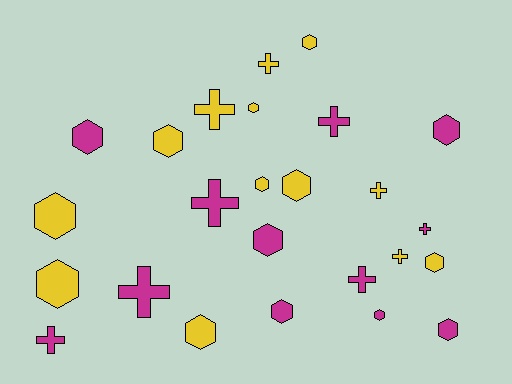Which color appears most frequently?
Yellow, with 13 objects.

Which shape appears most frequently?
Hexagon, with 15 objects.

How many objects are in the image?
There are 25 objects.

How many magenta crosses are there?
There are 6 magenta crosses.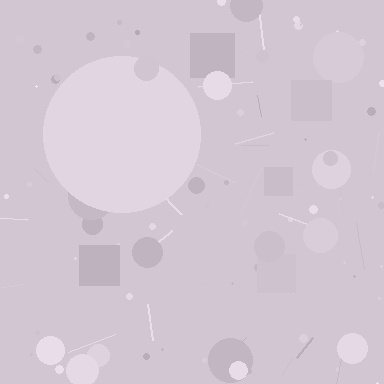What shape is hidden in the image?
A circle is hidden in the image.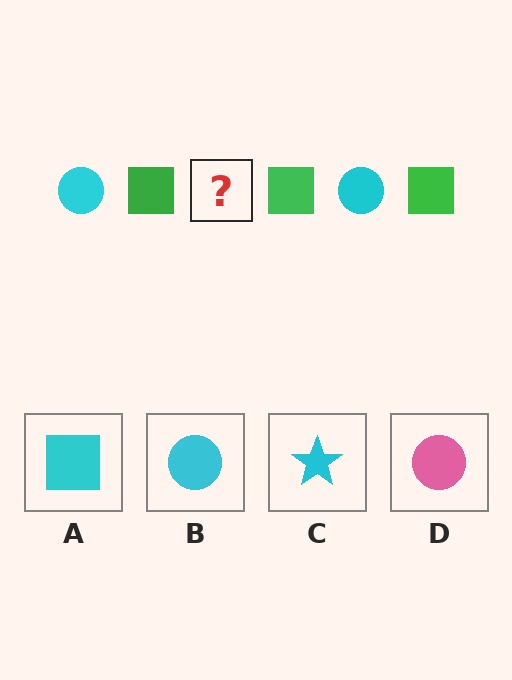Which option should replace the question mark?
Option B.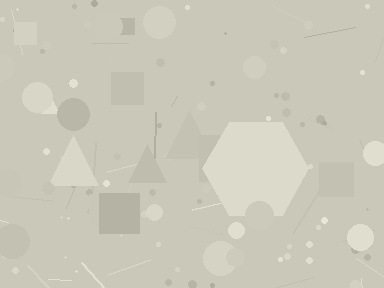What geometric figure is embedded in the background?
A hexagon is embedded in the background.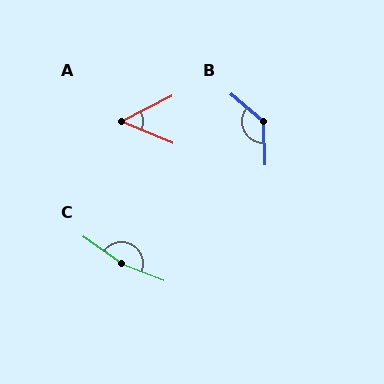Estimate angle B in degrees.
Approximately 132 degrees.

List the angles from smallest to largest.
A (50°), B (132°), C (166°).